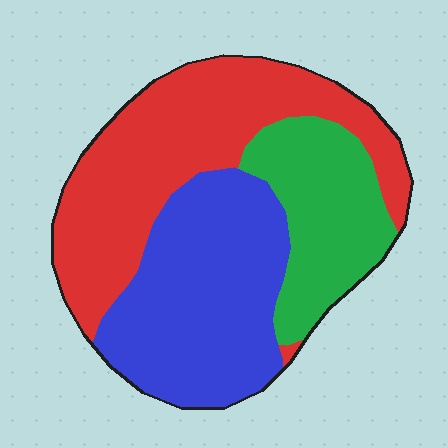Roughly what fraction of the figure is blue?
Blue covers about 35% of the figure.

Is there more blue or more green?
Blue.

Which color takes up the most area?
Red, at roughly 40%.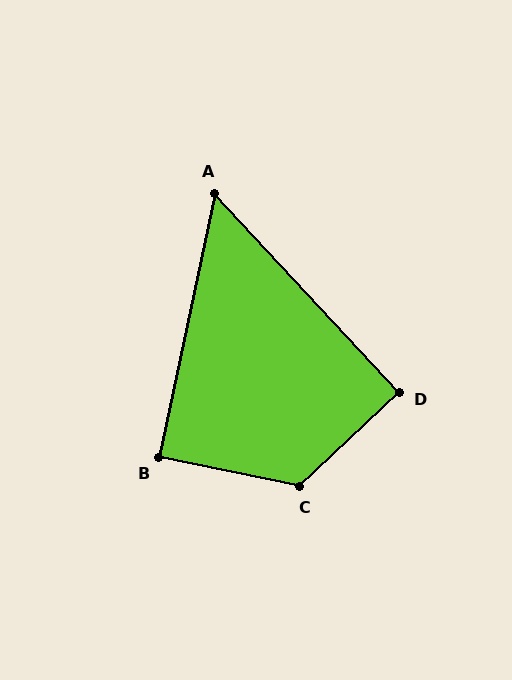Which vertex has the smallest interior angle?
A, at approximately 55 degrees.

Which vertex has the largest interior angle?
C, at approximately 125 degrees.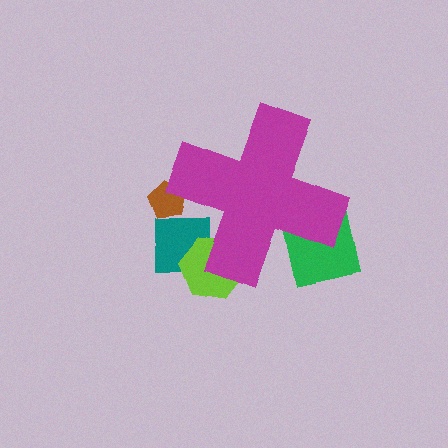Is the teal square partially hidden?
Yes, the teal square is partially hidden behind the magenta cross.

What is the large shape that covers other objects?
A magenta cross.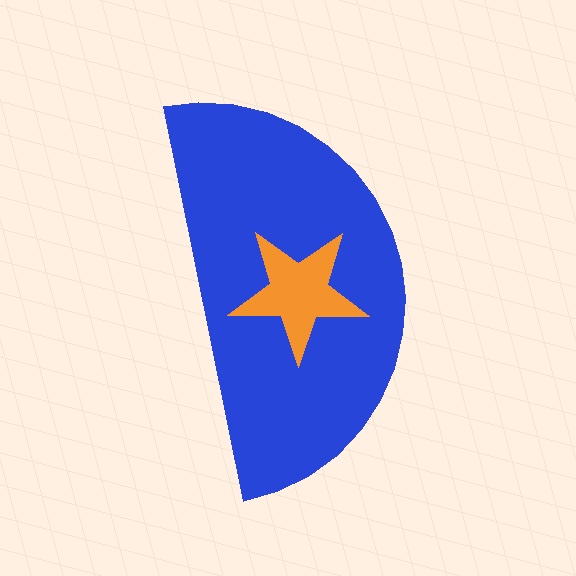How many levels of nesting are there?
2.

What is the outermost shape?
The blue semicircle.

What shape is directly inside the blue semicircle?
The orange star.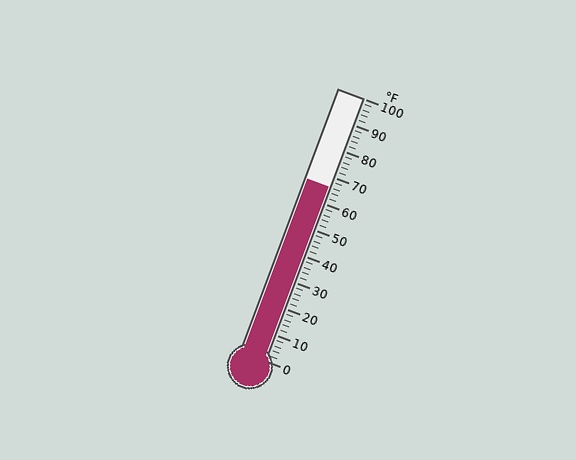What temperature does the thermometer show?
The thermometer shows approximately 66°F.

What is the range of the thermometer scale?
The thermometer scale ranges from 0°F to 100°F.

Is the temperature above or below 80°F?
The temperature is below 80°F.